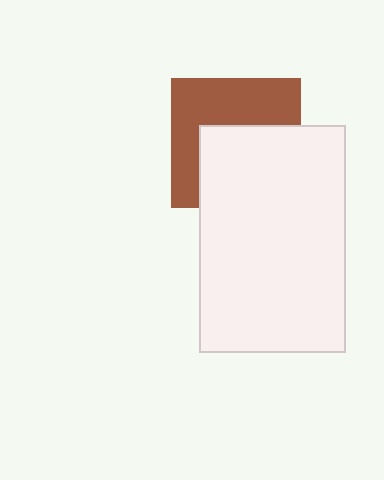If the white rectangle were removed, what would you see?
You would see the complete brown square.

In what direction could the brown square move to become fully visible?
The brown square could move up. That would shift it out from behind the white rectangle entirely.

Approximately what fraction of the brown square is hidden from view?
Roughly 49% of the brown square is hidden behind the white rectangle.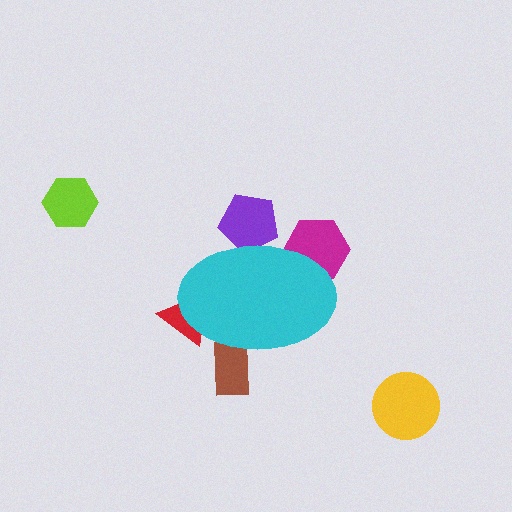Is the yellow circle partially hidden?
No, the yellow circle is fully visible.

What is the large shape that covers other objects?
A cyan ellipse.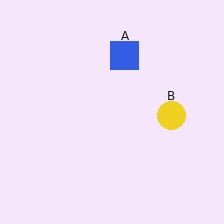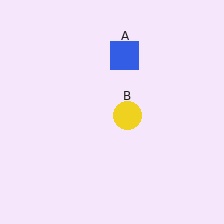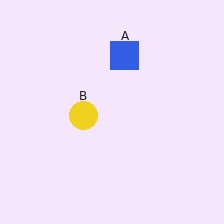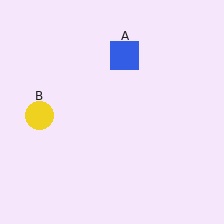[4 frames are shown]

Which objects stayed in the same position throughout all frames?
Blue square (object A) remained stationary.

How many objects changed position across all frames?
1 object changed position: yellow circle (object B).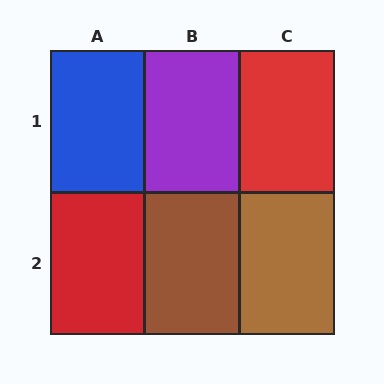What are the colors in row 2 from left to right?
Red, brown, brown.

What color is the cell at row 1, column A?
Blue.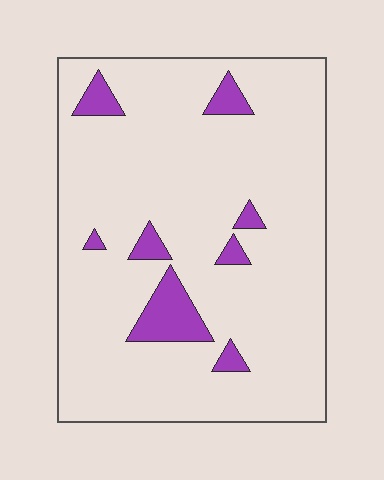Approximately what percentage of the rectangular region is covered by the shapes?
Approximately 10%.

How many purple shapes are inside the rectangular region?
8.